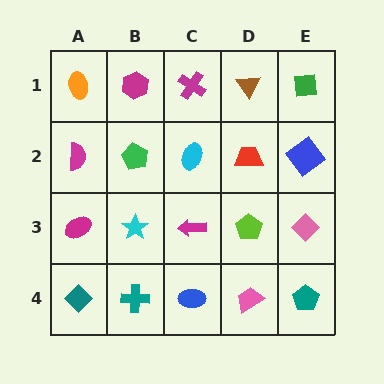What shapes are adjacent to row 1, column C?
A cyan ellipse (row 2, column C), a magenta hexagon (row 1, column B), a brown triangle (row 1, column D).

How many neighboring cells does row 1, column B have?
3.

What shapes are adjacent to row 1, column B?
A green pentagon (row 2, column B), an orange ellipse (row 1, column A), a magenta cross (row 1, column C).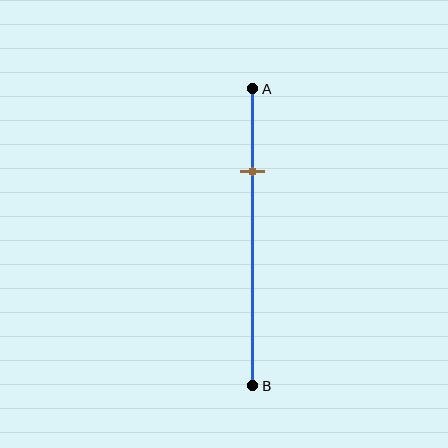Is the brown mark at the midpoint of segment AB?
No, the mark is at about 30% from A, not at the 50% midpoint.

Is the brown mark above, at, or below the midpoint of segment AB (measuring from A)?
The brown mark is above the midpoint of segment AB.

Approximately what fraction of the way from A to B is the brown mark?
The brown mark is approximately 30% of the way from A to B.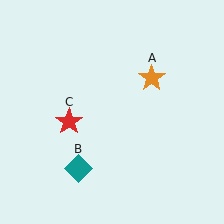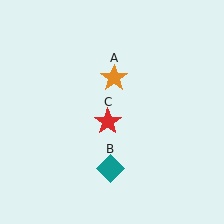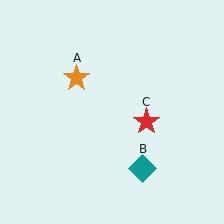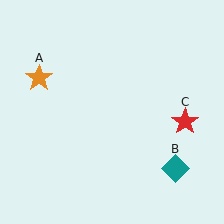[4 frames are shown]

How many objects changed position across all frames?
3 objects changed position: orange star (object A), teal diamond (object B), red star (object C).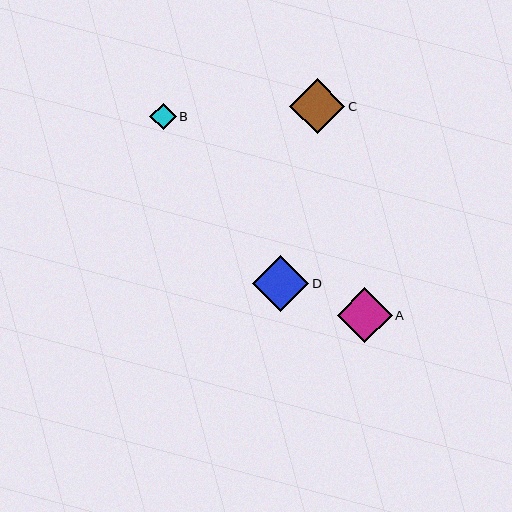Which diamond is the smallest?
Diamond B is the smallest with a size of approximately 26 pixels.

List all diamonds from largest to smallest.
From largest to smallest: D, C, A, B.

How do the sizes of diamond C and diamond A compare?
Diamond C and diamond A are approximately the same size.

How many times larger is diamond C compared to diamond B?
Diamond C is approximately 2.1 times the size of diamond B.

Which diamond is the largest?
Diamond D is the largest with a size of approximately 56 pixels.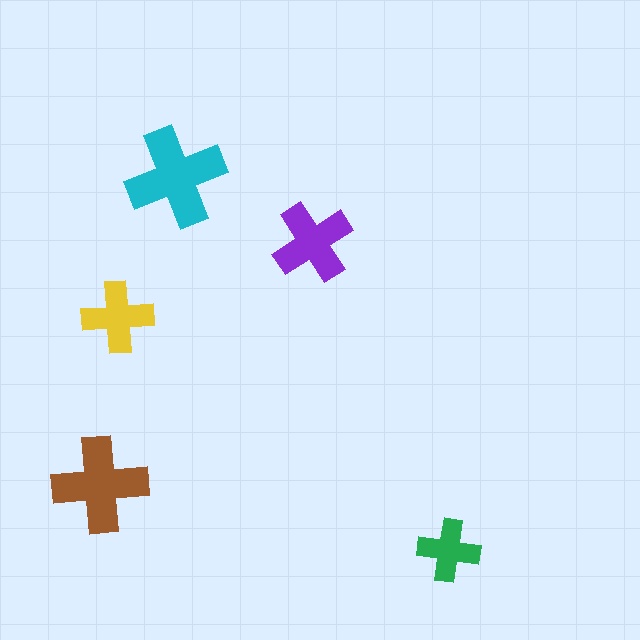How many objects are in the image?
There are 5 objects in the image.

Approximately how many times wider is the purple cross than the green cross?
About 1.5 times wider.